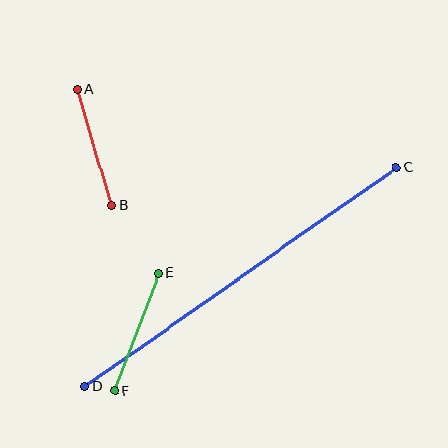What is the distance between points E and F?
The distance is approximately 126 pixels.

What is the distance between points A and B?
The distance is approximately 121 pixels.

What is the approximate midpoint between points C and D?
The midpoint is at approximately (241, 277) pixels.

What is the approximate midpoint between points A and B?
The midpoint is at approximately (94, 147) pixels.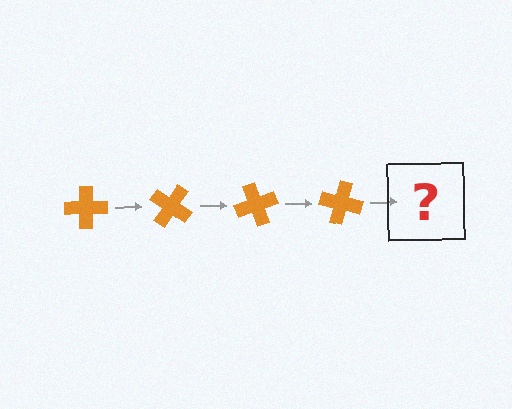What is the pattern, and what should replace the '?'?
The pattern is that the cross rotates 35 degrees each step. The '?' should be an orange cross rotated 140 degrees.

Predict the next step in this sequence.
The next step is an orange cross rotated 140 degrees.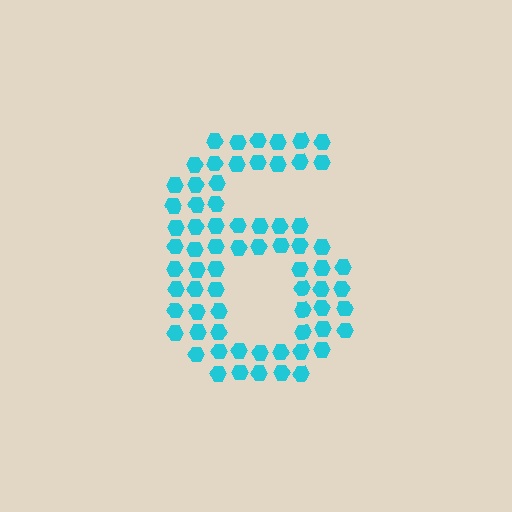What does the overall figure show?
The overall figure shows the digit 6.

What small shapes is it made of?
It is made of small hexagons.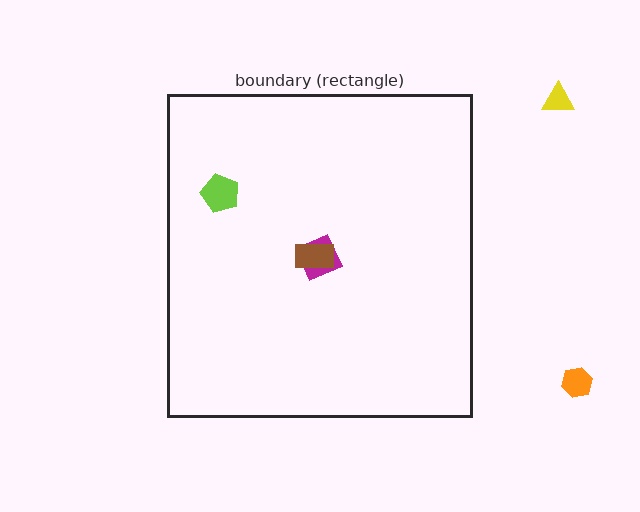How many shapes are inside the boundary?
3 inside, 2 outside.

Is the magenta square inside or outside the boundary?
Inside.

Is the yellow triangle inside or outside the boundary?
Outside.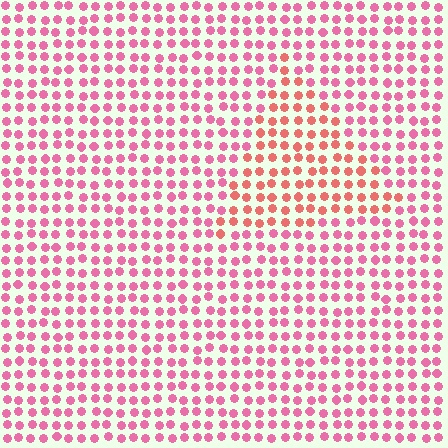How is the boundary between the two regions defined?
The boundary is defined purely by a slight shift in hue (about 30 degrees). Spacing, size, and orientation are identical on both sides.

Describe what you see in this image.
The image is filled with small pink elements in a uniform arrangement. A triangle-shaped region is visible where the elements are tinted to a slightly different hue, forming a subtle color boundary.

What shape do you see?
I see a triangle.